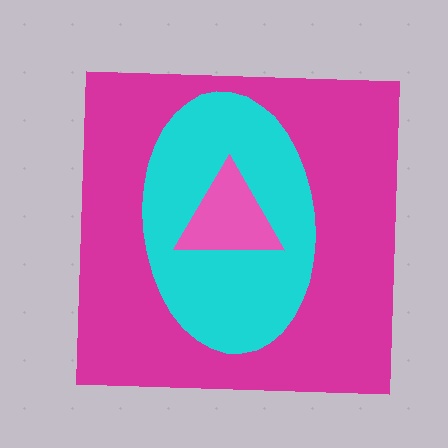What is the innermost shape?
The pink triangle.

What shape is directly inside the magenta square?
The cyan ellipse.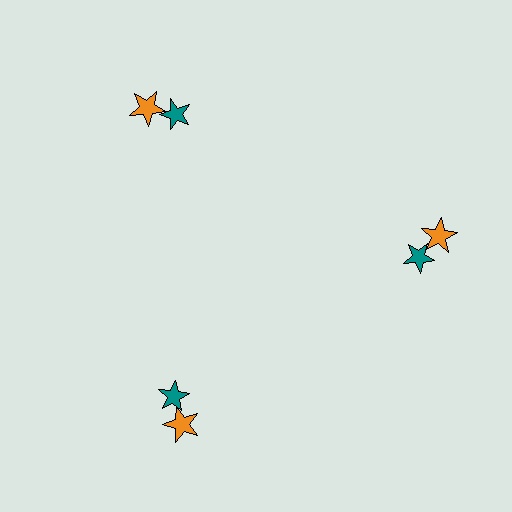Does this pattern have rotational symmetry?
Yes, this pattern has 3-fold rotational symmetry. It looks the same after rotating 120 degrees around the center.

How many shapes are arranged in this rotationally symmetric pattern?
There are 6 shapes, arranged in 3 groups of 2.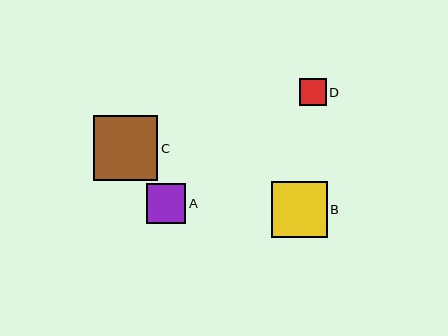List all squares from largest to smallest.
From largest to smallest: C, B, A, D.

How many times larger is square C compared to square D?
Square C is approximately 2.4 times the size of square D.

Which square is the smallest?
Square D is the smallest with a size of approximately 27 pixels.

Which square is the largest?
Square C is the largest with a size of approximately 64 pixels.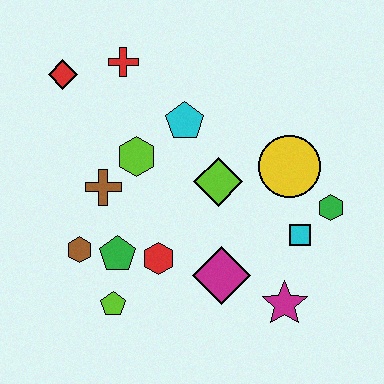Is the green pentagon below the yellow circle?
Yes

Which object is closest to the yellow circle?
The green hexagon is closest to the yellow circle.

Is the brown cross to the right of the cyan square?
No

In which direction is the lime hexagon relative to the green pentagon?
The lime hexagon is above the green pentagon.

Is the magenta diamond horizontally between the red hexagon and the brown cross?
No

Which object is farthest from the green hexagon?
The red diamond is farthest from the green hexagon.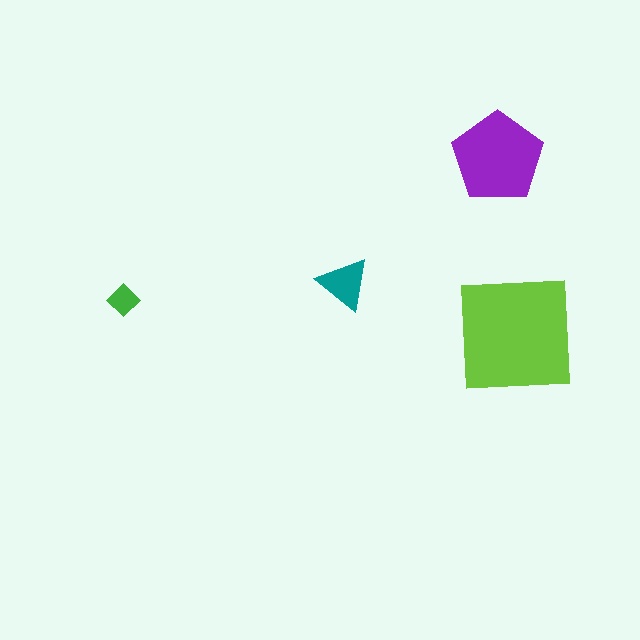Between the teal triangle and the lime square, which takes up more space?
The lime square.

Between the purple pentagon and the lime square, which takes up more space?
The lime square.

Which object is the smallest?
The green diamond.